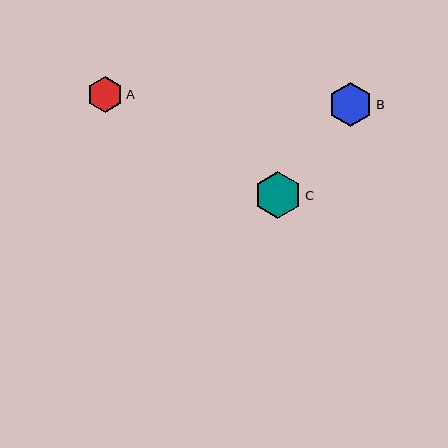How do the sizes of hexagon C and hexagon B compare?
Hexagon C and hexagon B are approximately the same size.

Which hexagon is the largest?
Hexagon C is the largest with a size of approximately 47 pixels.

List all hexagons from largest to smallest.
From largest to smallest: C, B, A.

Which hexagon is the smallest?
Hexagon A is the smallest with a size of approximately 36 pixels.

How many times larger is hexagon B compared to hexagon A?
Hexagon B is approximately 1.2 times the size of hexagon A.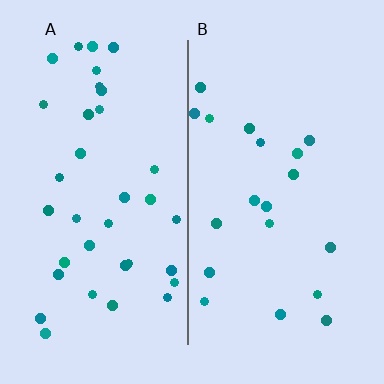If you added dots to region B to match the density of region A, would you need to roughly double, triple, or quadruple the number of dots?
Approximately double.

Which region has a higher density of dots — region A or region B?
A (the left).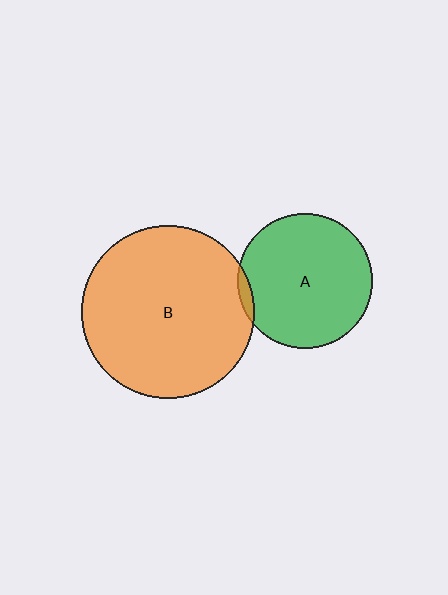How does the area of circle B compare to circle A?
Approximately 1.7 times.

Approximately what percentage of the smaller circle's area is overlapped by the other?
Approximately 5%.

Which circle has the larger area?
Circle B (orange).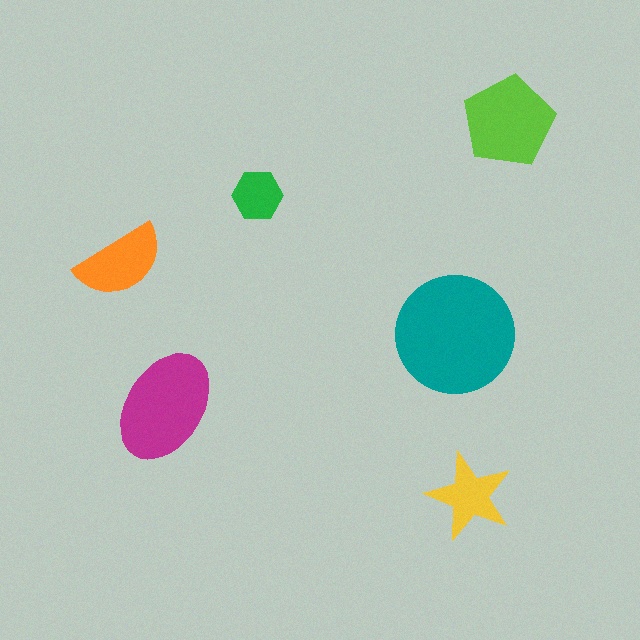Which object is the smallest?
The green hexagon.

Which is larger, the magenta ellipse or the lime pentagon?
The magenta ellipse.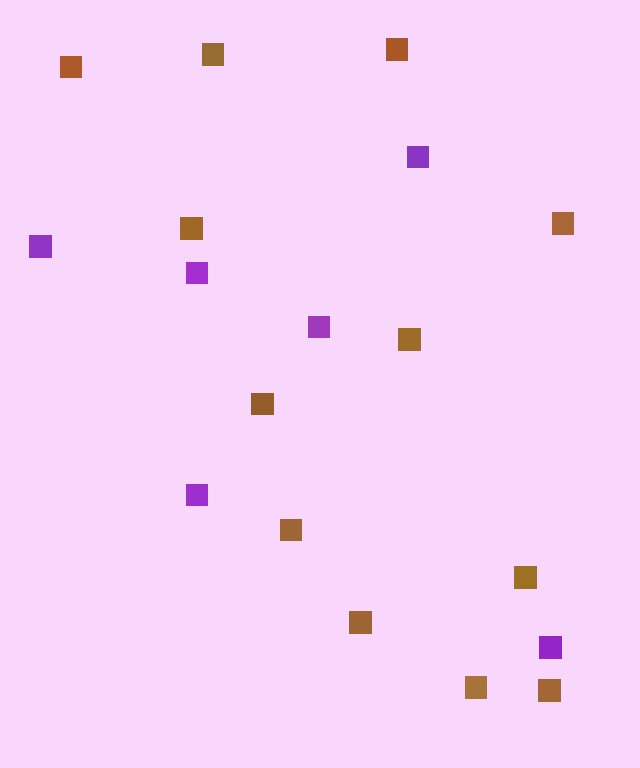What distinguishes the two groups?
There are 2 groups: one group of brown squares (12) and one group of purple squares (6).